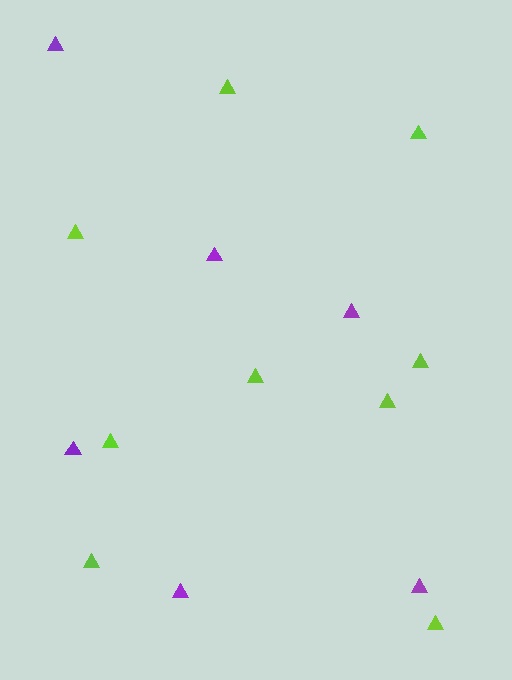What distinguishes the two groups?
There are 2 groups: one group of purple triangles (6) and one group of lime triangles (9).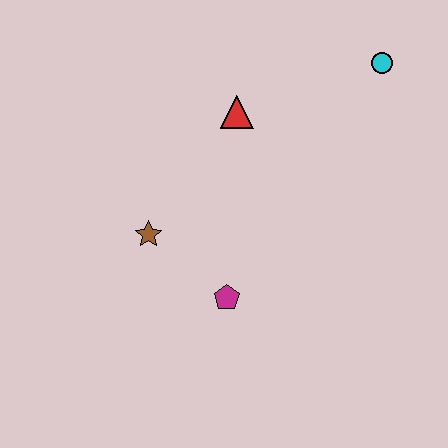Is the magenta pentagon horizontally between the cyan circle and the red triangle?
No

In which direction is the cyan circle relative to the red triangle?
The cyan circle is to the right of the red triangle.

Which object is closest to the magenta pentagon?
The brown star is closest to the magenta pentagon.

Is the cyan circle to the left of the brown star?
No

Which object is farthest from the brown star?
The cyan circle is farthest from the brown star.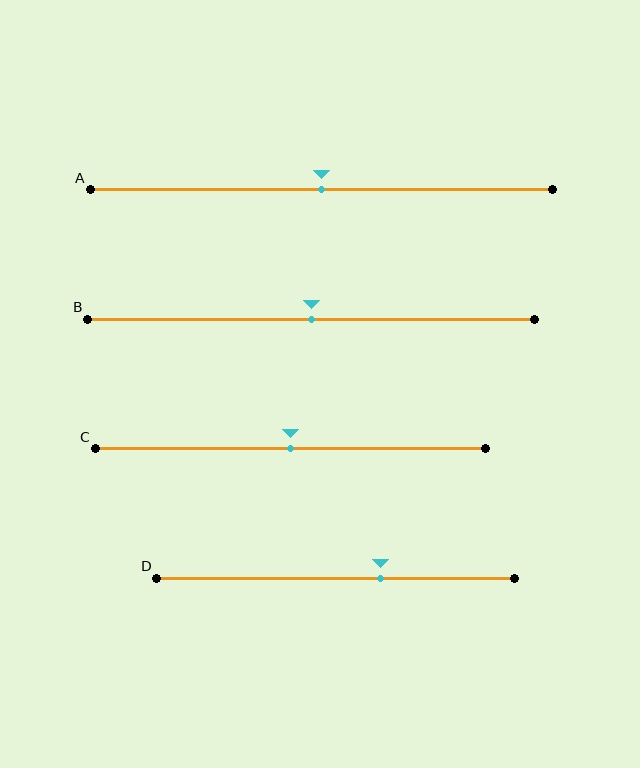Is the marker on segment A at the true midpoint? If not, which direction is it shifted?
Yes, the marker on segment A is at the true midpoint.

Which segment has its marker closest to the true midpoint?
Segment A has its marker closest to the true midpoint.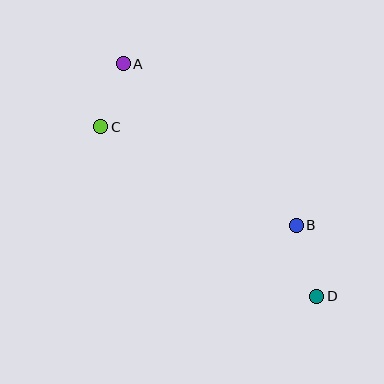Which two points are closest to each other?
Points A and C are closest to each other.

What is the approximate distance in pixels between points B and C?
The distance between B and C is approximately 219 pixels.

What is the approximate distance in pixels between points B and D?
The distance between B and D is approximately 74 pixels.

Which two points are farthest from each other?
Points A and D are farthest from each other.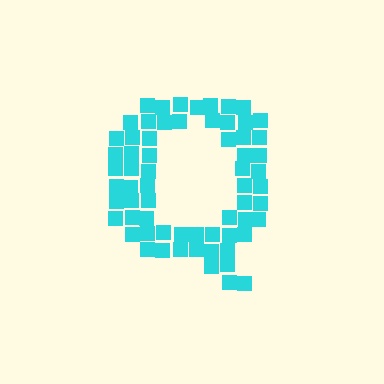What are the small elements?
The small elements are squares.